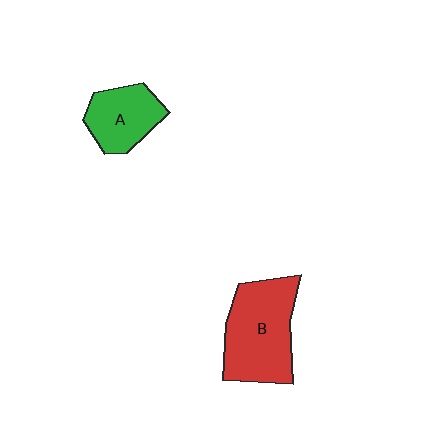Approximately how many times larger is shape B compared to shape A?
Approximately 1.7 times.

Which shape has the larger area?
Shape B (red).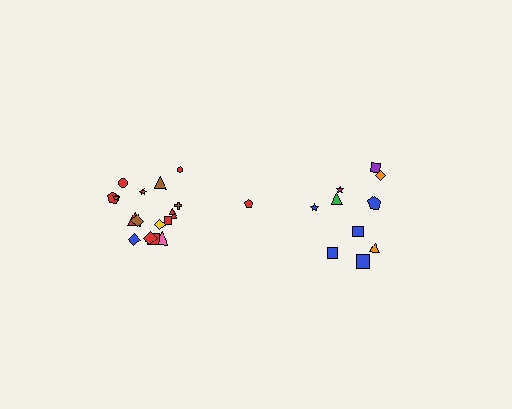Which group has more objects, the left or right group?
The left group.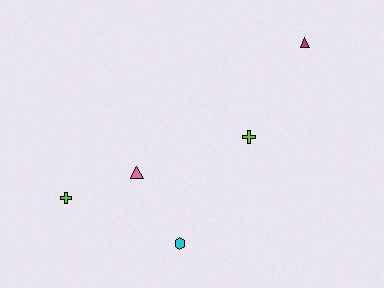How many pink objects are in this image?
There is 1 pink object.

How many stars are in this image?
There are no stars.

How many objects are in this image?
There are 5 objects.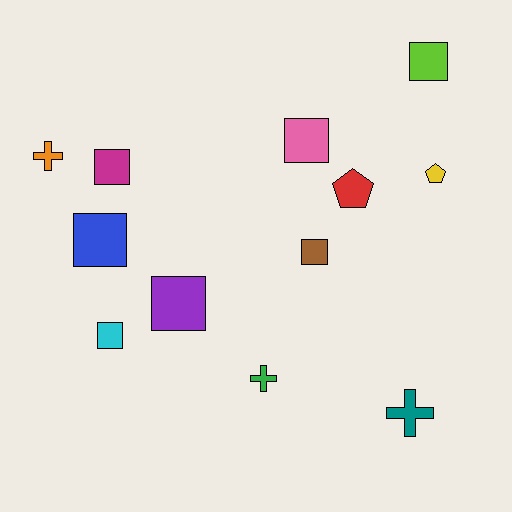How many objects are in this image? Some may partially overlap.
There are 12 objects.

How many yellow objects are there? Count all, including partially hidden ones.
There is 1 yellow object.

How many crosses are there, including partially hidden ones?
There are 3 crosses.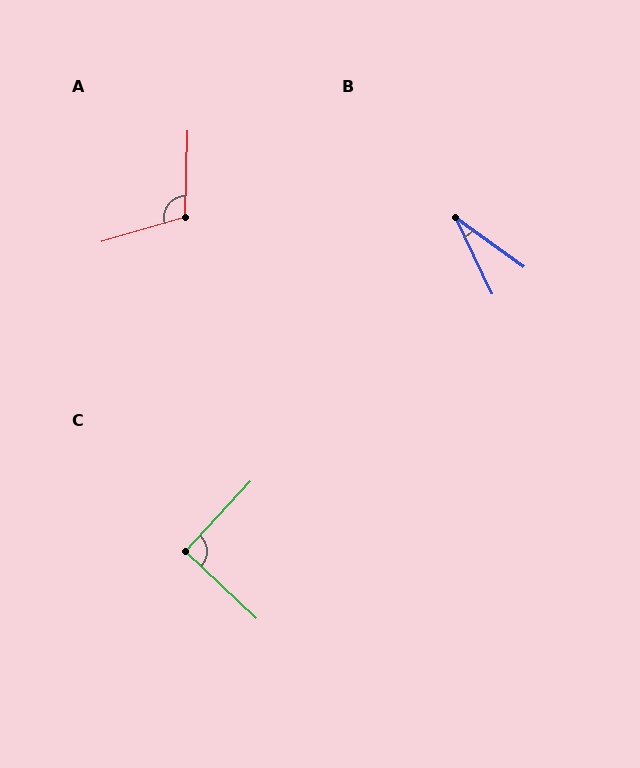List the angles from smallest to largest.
B (29°), C (90°), A (109°).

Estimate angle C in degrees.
Approximately 90 degrees.